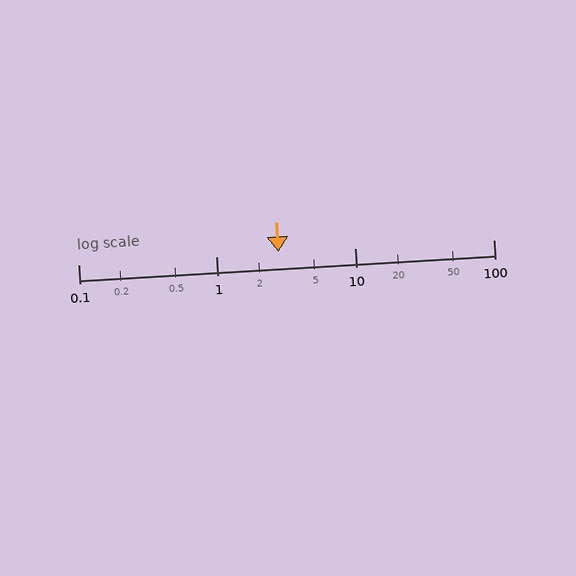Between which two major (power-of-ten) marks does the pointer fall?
The pointer is between 1 and 10.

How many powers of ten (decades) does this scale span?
The scale spans 3 decades, from 0.1 to 100.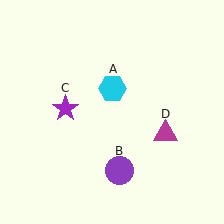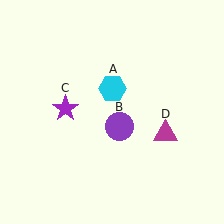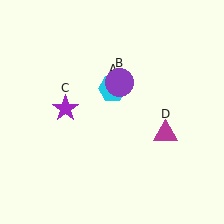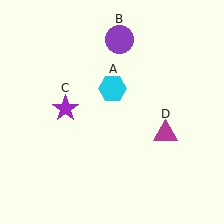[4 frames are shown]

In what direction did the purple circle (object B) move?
The purple circle (object B) moved up.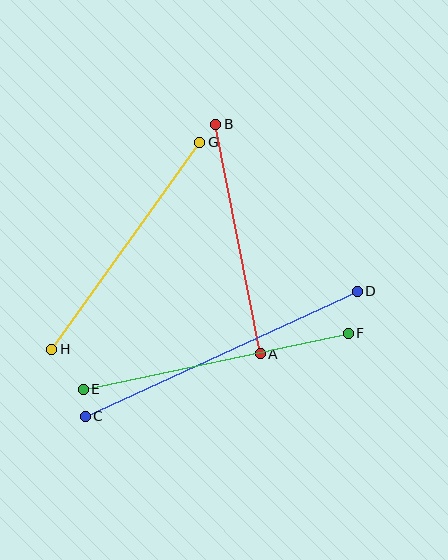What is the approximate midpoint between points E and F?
The midpoint is at approximately (216, 361) pixels.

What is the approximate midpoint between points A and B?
The midpoint is at approximately (238, 239) pixels.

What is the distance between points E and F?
The distance is approximately 271 pixels.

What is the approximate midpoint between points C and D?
The midpoint is at approximately (221, 354) pixels.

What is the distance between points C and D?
The distance is approximately 300 pixels.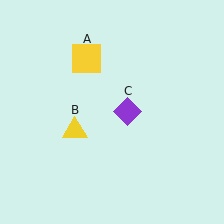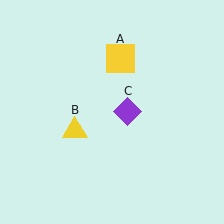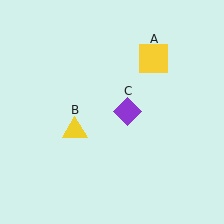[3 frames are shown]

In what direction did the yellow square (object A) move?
The yellow square (object A) moved right.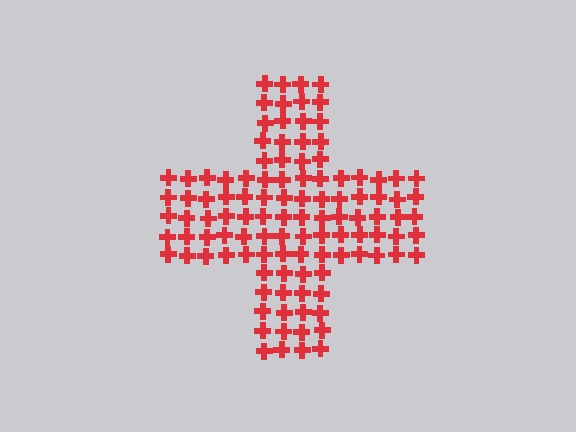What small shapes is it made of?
It is made of small crosses.